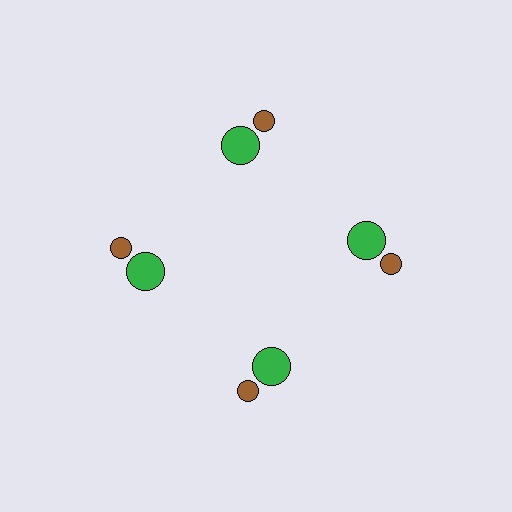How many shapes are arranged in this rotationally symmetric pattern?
There are 8 shapes, arranged in 4 groups of 2.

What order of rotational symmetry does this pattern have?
This pattern has 4-fold rotational symmetry.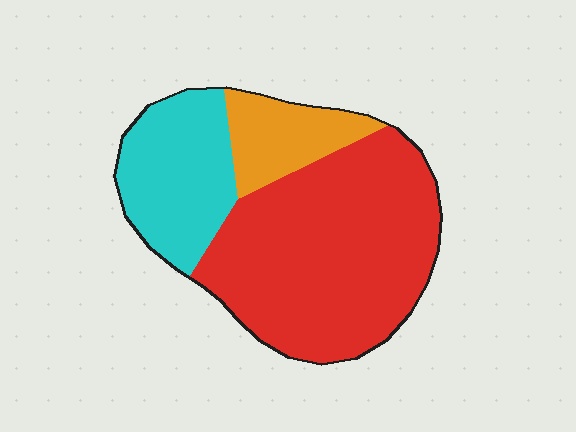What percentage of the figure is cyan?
Cyan covers around 25% of the figure.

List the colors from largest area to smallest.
From largest to smallest: red, cyan, orange.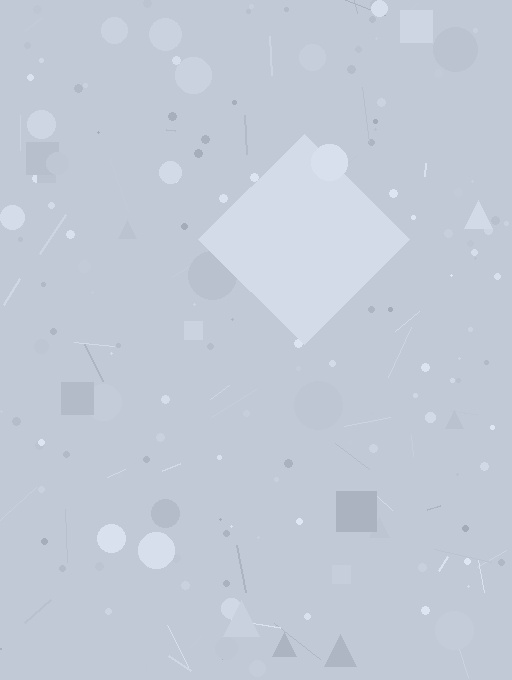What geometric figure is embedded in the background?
A diamond is embedded in the background.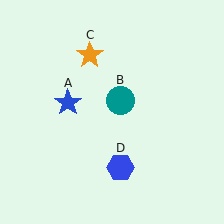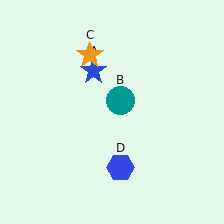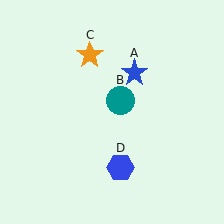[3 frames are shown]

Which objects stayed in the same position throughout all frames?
Teal circle (object B) and orange star (object C) and blue hexagon (object D) remained stationary.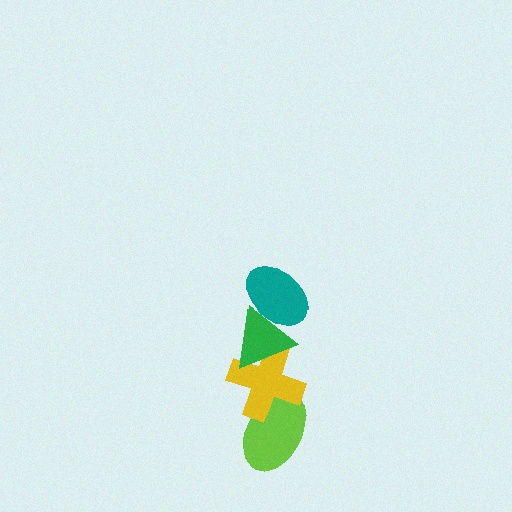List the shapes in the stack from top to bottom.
From top to bottom: the teal ellipse, the green triangle, the yellow cross, the lime ellipse.